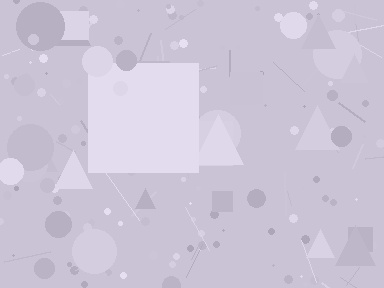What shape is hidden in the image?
A square is hidden in the image.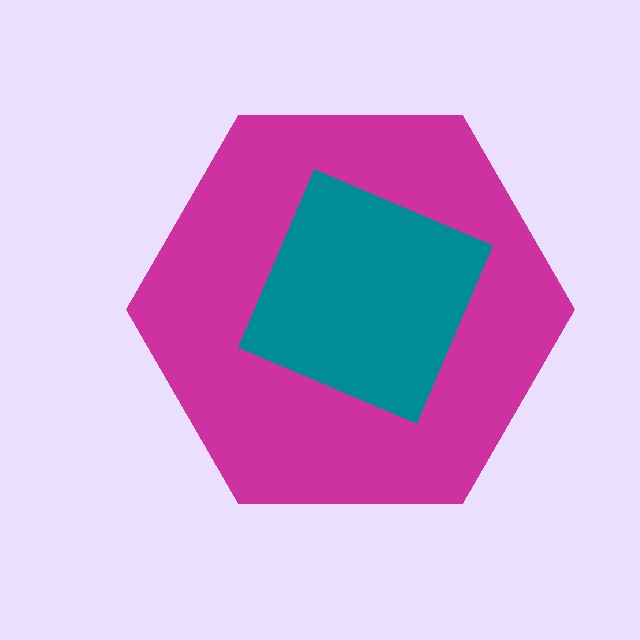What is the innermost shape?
The teal diamond.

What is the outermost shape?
The magenta hexagon.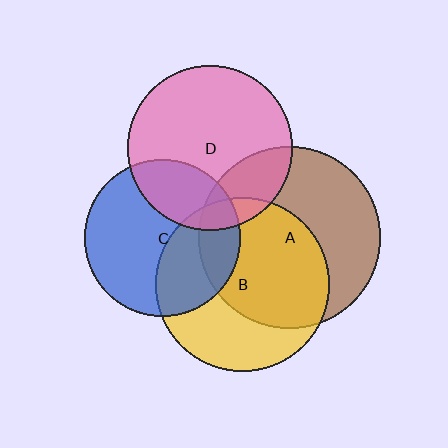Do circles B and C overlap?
Yes.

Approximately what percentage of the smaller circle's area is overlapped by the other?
Approximately 35%.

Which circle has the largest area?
Circle A (brown).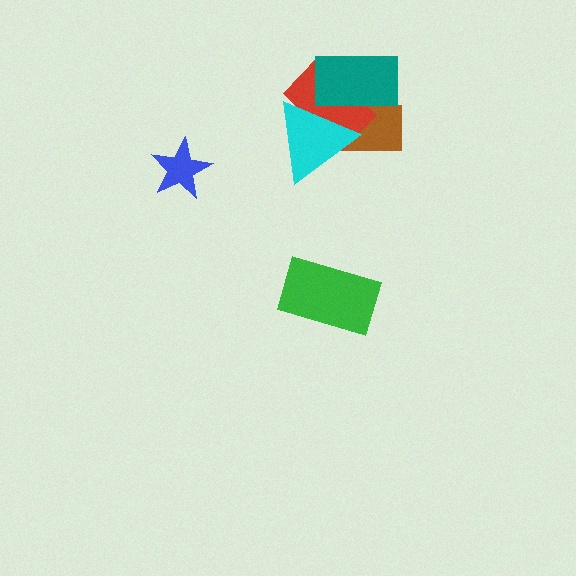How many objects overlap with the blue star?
0 objects overlap with the blue star.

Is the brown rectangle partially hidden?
Yes, it is partially covered by another shape.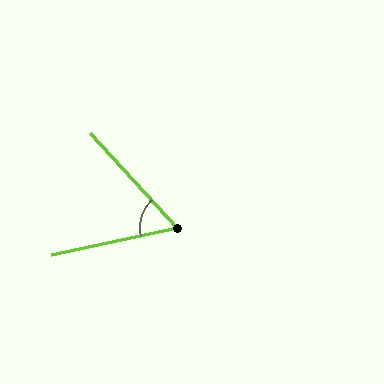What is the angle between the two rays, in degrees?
Approximately 59 degrees.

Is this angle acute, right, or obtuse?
It is acute.